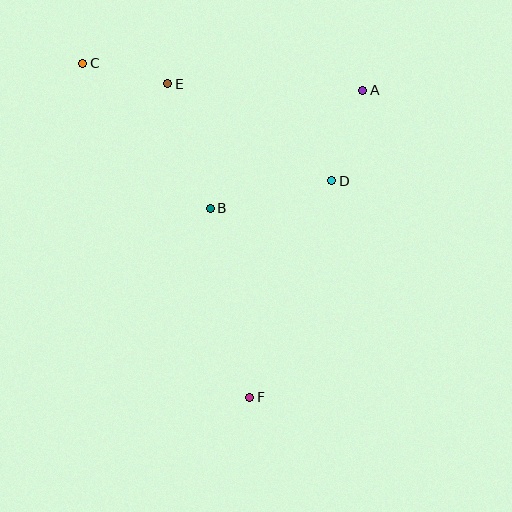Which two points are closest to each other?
Points C and E are closest to each other.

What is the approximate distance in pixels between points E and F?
The distance between E and F is approximately 324 pixels.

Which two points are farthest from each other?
Points C and F are farthest from each other.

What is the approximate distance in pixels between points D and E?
The distance between D and E is approximately 190 pixels.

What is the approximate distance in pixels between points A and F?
The distance between A and F is approximately 327 pixels.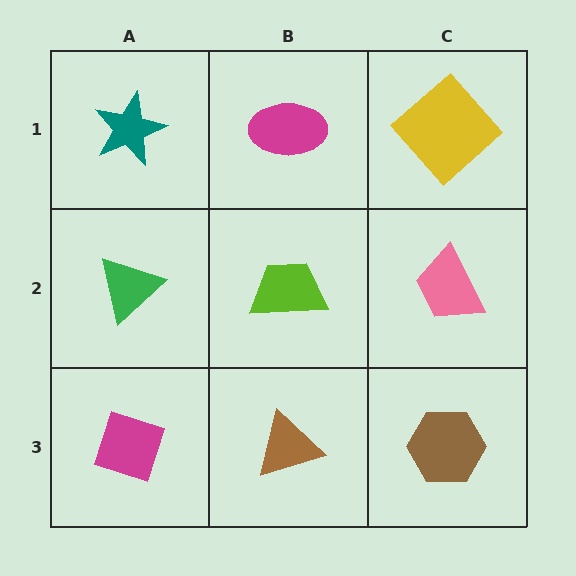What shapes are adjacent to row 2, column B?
A magenta ellipse (row 1, column B), a brown triangle (row 3, column B), a green triangle (row 2, column A), a pink trapezoid (row 2, column C).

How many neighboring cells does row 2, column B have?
4.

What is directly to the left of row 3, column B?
A magenta diamond.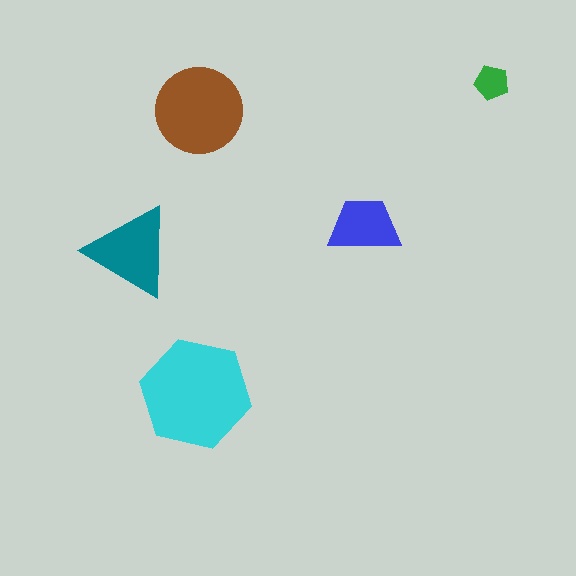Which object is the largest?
The cyan hexagon.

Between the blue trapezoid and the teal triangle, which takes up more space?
The teal triangle.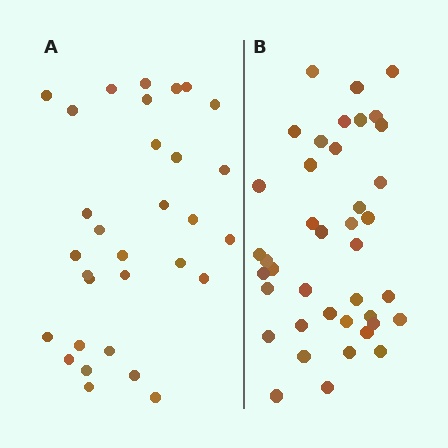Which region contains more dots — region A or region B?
Region B (the right region) has more dots.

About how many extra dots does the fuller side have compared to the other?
Region B has roughly 8 or so more dots than region A.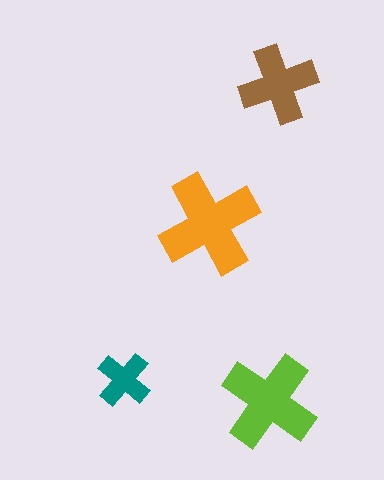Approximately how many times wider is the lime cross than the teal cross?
About 2 times wider.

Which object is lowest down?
The lime cross is bottommost.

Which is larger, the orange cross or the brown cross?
The orange one.